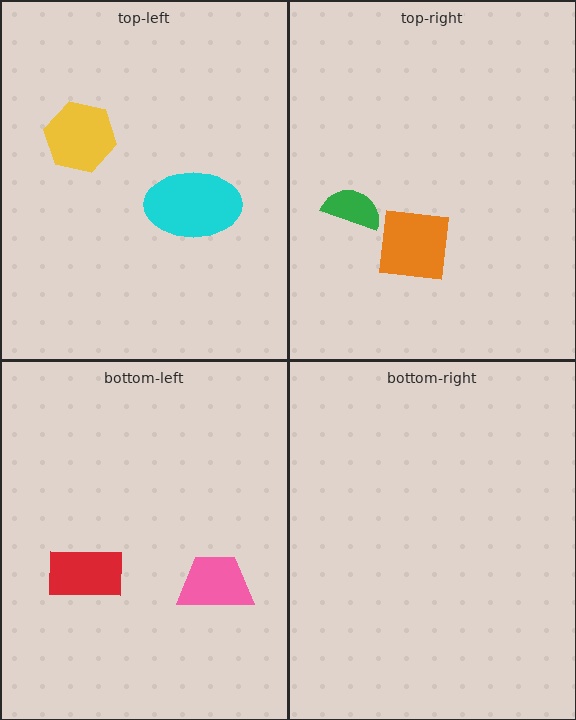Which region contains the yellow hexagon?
The top-left region.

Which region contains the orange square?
The top-right region.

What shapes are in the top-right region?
The orange square, the green semicircle.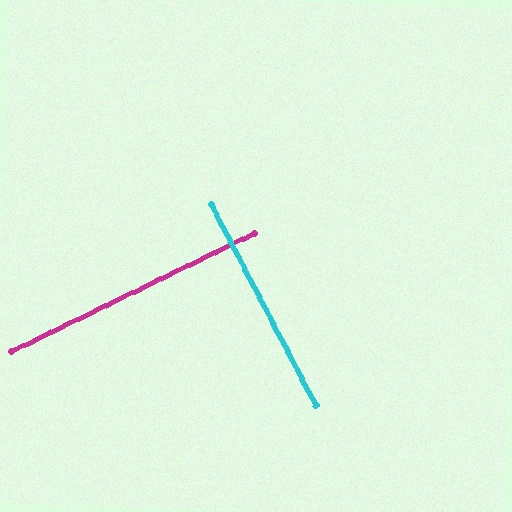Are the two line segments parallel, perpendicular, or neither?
Perpendicular — they meet at approximately 88°.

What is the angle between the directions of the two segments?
Approximately 88 degrees.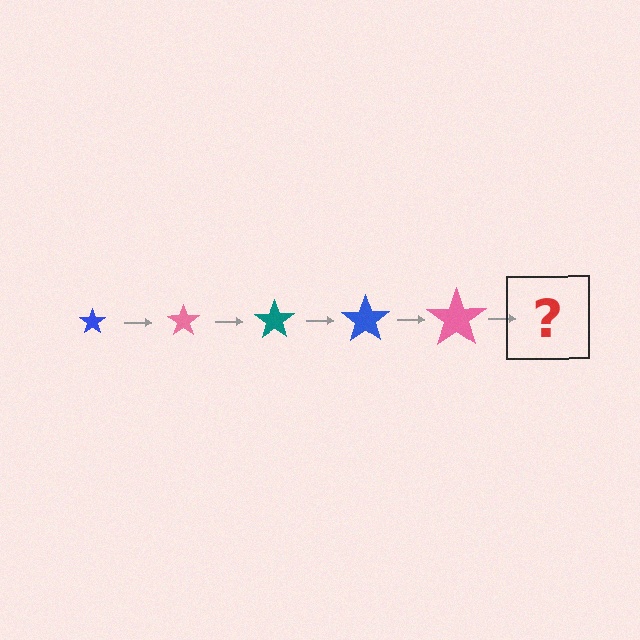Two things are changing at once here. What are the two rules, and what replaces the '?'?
The two rules are that the star grows larger each step and the color cycles through blue, pink, and teal. The '?' should be a teal star, larger than the previous one.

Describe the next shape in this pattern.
It should be a teal star, larger than the previous one.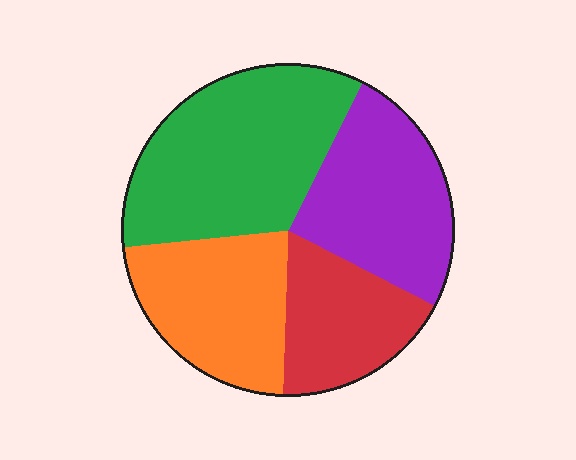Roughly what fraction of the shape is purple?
Purple covers 25% of the shape.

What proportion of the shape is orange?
Orange takes up about one quarter (1/4) of the shape.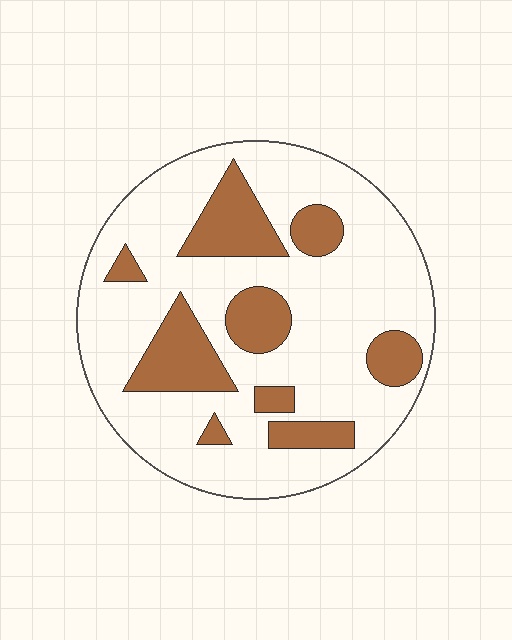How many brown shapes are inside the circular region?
9.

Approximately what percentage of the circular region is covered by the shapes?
Approximately 25%.